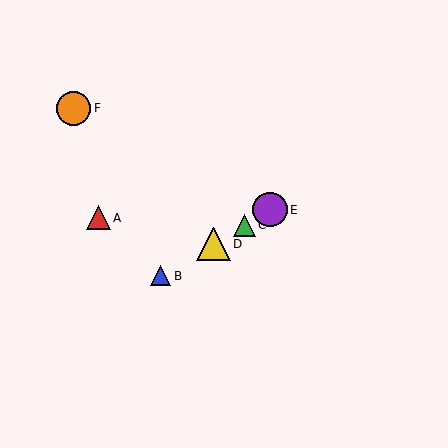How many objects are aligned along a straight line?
4 objects (B, C, D, E) are aligned along a straight line.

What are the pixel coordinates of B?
Object B is at (161, 276).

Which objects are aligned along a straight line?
Objects B, C, D, E are aligned along a straight line.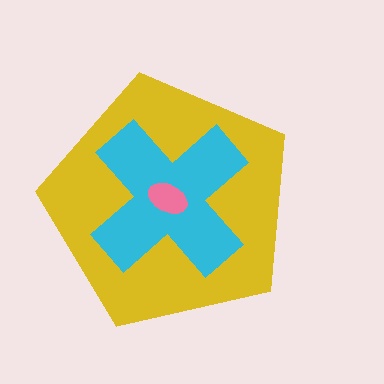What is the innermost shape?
The pink ellipse.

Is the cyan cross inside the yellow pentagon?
Yes.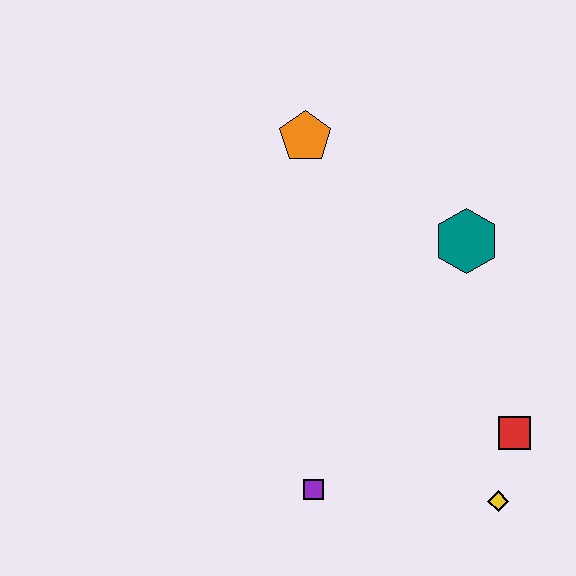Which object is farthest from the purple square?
The orange pentagon is farthest from the purple square.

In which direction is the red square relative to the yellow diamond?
The red square is above the yellow diamond.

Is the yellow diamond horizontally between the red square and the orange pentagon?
Yes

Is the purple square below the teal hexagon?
Yes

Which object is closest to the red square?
The yellow diamond is closest to the red square.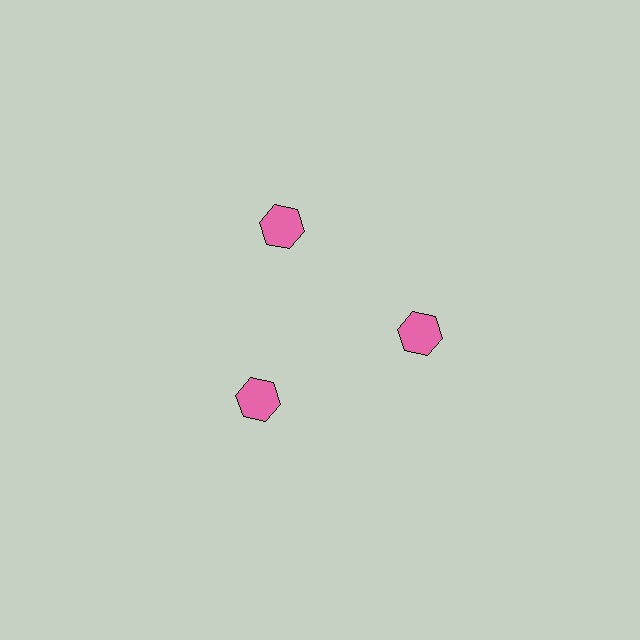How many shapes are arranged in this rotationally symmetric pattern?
There are 3 shapes, arranged in 3 groups of 1.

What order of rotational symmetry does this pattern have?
This pattern has 3-fold rotational symmetry.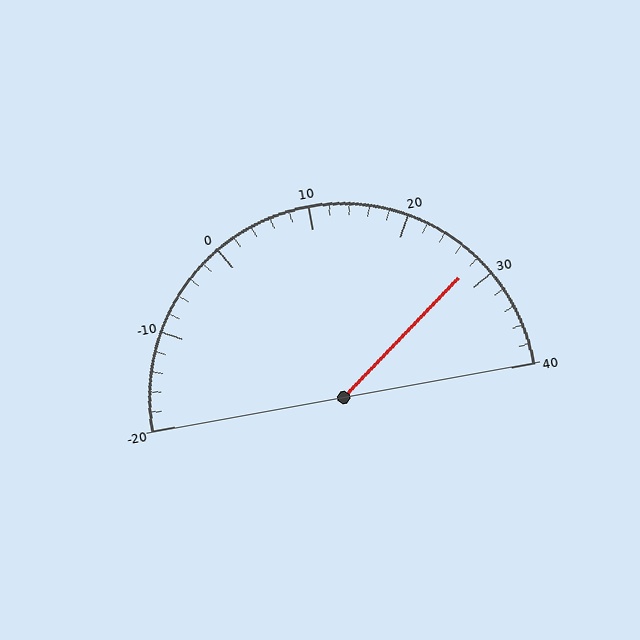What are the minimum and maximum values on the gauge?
The gauge ranges from -20 to 40.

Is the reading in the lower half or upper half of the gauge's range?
The reading is in the upper half of the range (-20 to 40).